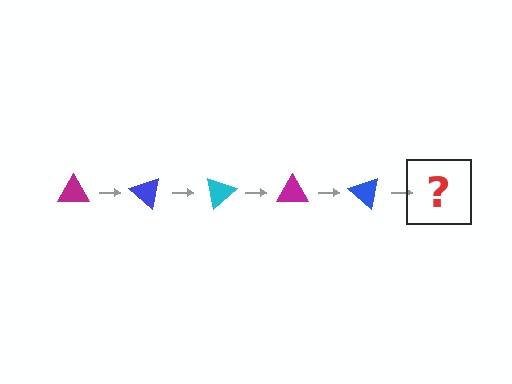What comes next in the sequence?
The next element should be a cyan triangle, rotated 200 degrees from the start.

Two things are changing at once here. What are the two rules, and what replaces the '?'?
The two rules are that it rotates 40 degrees each step and the color cycles through magenta, blue, and cyan. The '?' should be a cyan triangle, rotated 200 degrees from the start.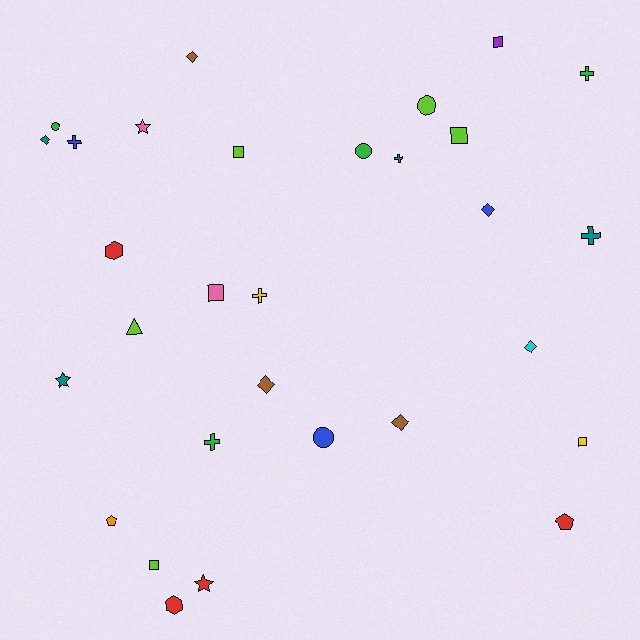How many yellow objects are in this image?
There are 2 yellow objects.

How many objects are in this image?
There are 30 objects.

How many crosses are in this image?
There are 6 crosses.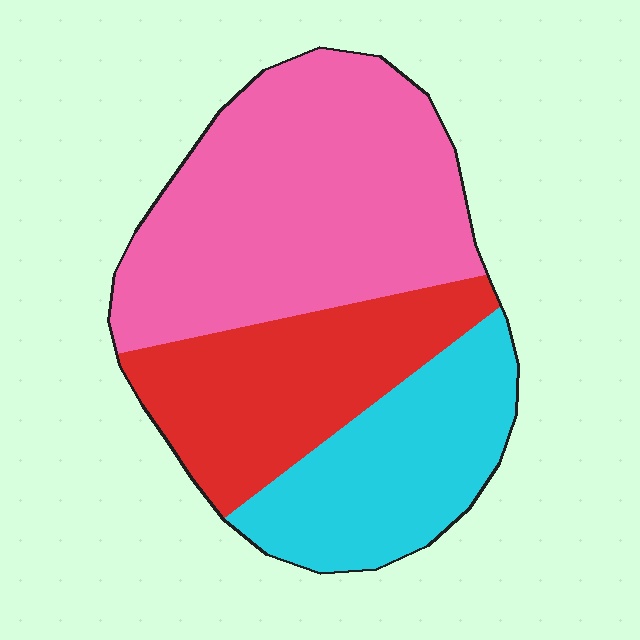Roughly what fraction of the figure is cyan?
Cyan takes up about one quarter (1/4) of the figure.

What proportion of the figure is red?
Red covers roughly 25% of the figure.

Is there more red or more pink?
Pink.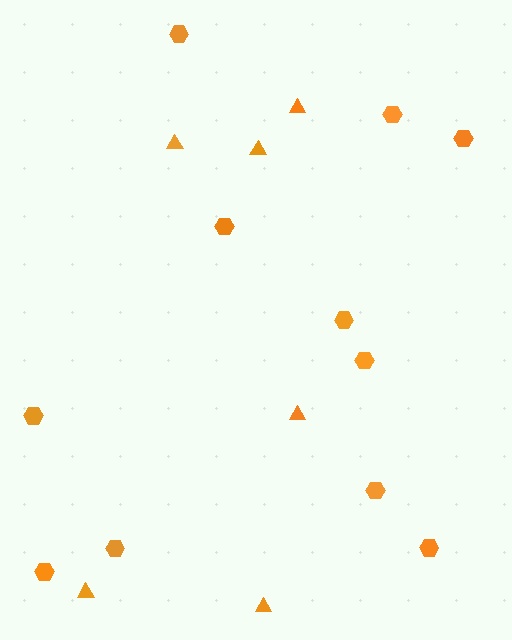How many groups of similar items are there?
There are 2 groups: one group of hexagons (11) and one group of triangles (6).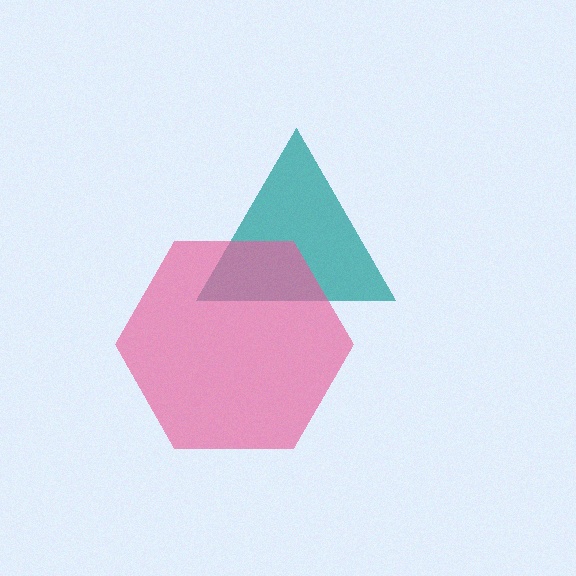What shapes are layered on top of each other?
The layered shapes are: a teal triangle, a pink hexagon.